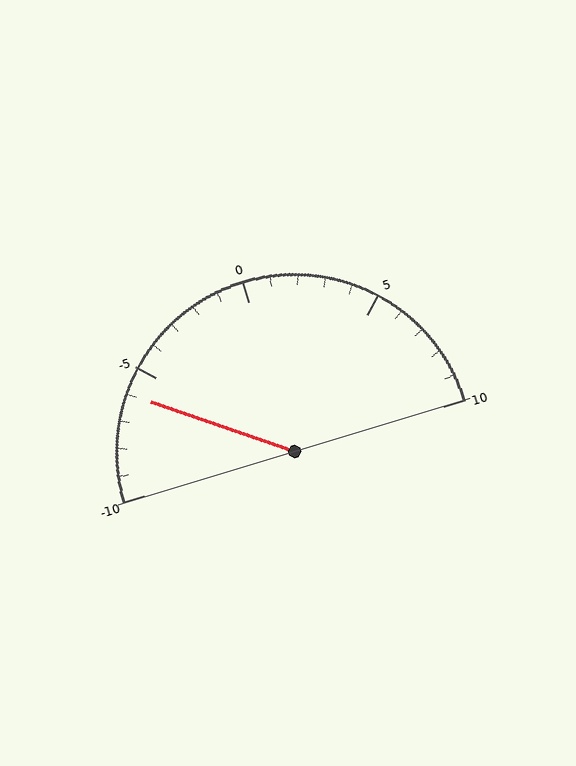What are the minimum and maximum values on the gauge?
The gauge ranges from -10 to 10.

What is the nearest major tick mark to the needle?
The nearest major tick mark is -5.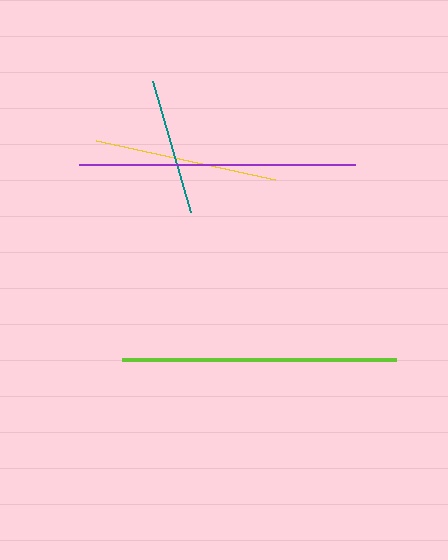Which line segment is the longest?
The purple line is the longest at approximately 276 pixels.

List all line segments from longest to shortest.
From longest to shortest: purple, lime, yellow, teal.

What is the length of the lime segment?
The lime segment is approximately 274 pixels long.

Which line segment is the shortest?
The teal line is the shortest at approximately 136 pixels.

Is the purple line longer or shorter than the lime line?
The purple line is longer than the lime line.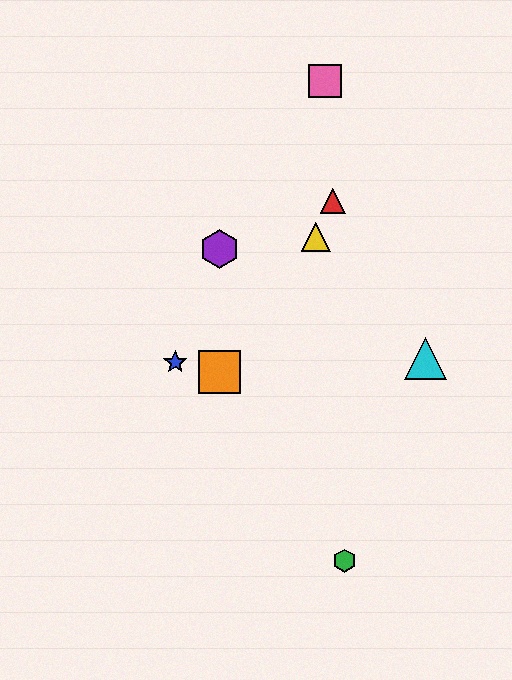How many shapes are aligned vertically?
2 shapes (the purple hexagon, the orange square) are aligned vertically.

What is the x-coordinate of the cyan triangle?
The cyan triangle is at x≈425.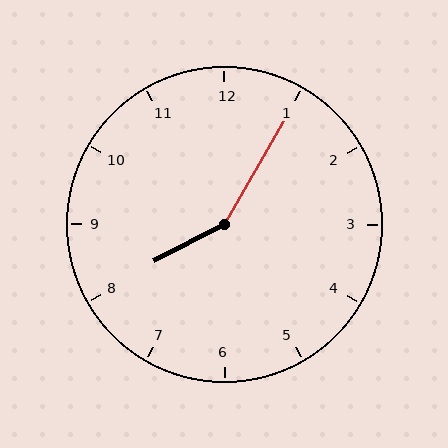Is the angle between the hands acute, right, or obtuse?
It is obtuse.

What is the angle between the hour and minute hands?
Approximately 148 degrees.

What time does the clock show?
8:05.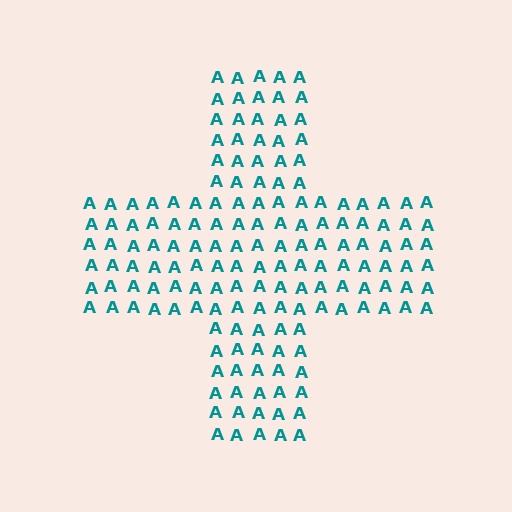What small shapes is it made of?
It is made of small letter A's.